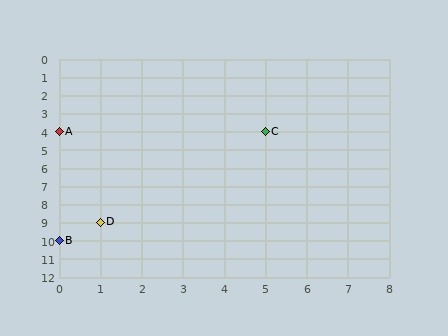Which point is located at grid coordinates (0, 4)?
Point A is at (0, 4).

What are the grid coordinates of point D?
Point D is at grid coordinates (1, 9).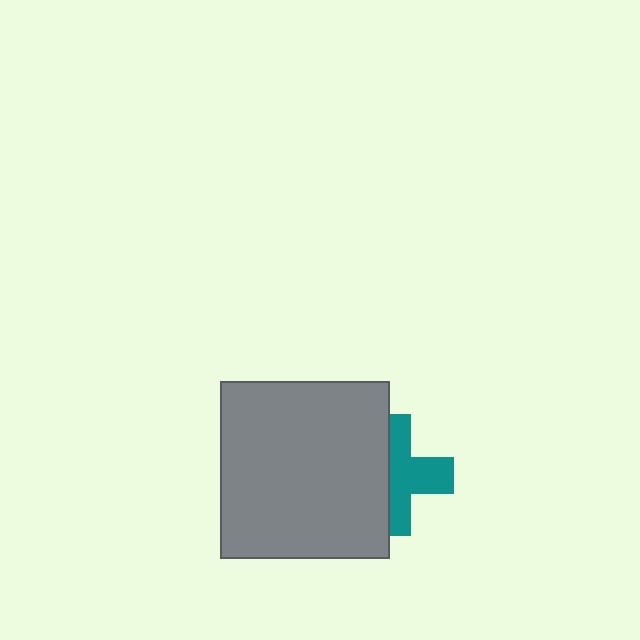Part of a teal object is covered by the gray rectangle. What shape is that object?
It is a cross.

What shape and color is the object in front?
The object in front is a gray rectangle.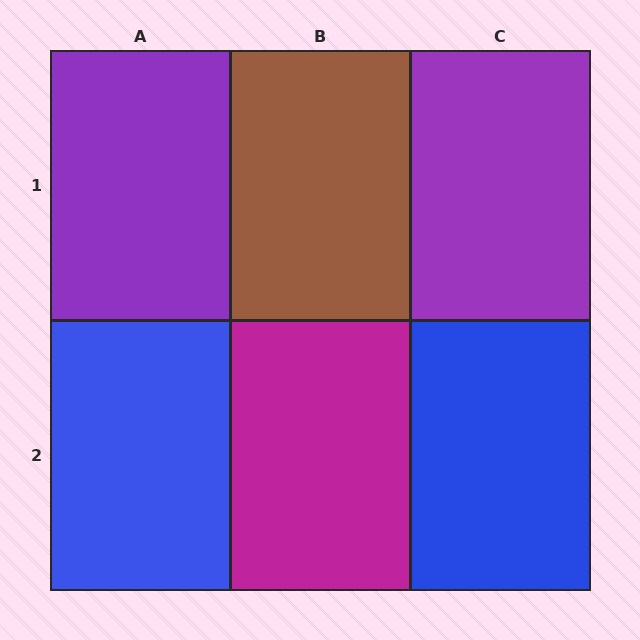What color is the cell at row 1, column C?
Purple.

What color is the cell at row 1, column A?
Purple.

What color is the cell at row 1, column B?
Brown.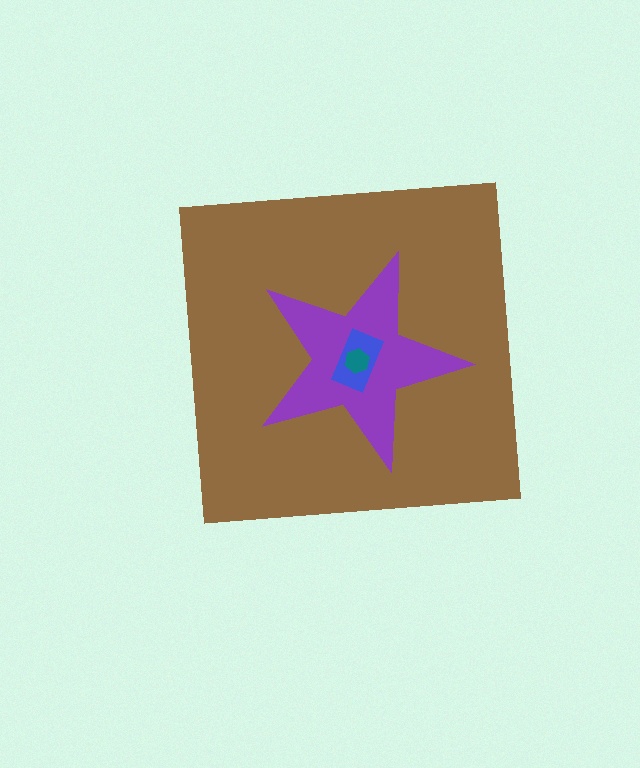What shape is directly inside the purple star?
The blue rectangle.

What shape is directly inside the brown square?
The purple star.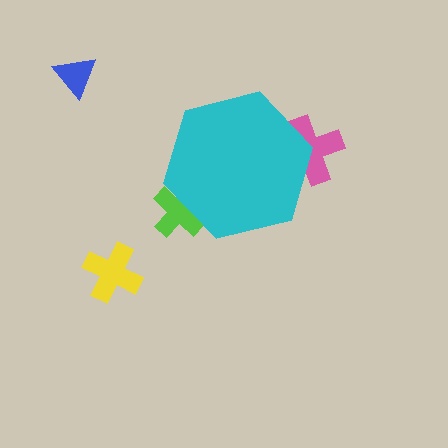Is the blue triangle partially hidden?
No, the blue triangle is fully visible.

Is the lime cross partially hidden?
Yes, the lime cross is partially hidden behind the cyan hexagon.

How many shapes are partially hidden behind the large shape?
2 shapes are partially hidden.